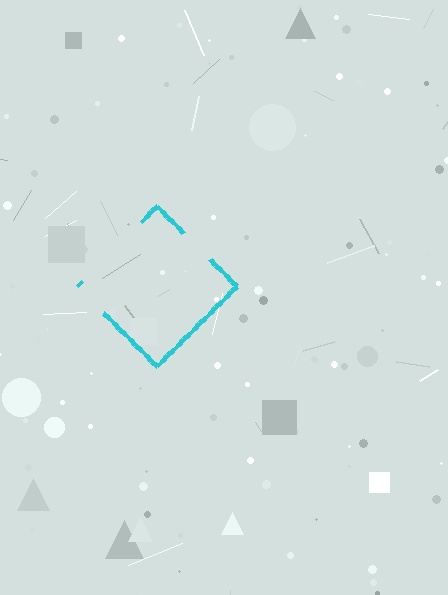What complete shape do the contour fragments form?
The contour fragments form a diamond.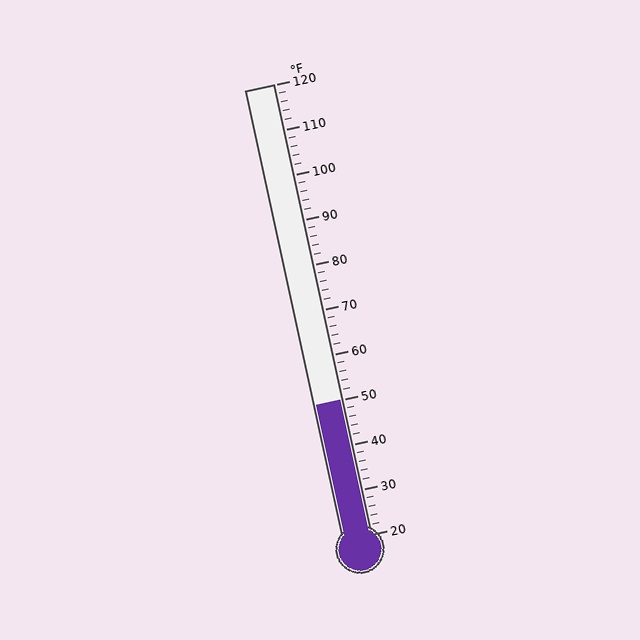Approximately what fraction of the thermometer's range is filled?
The thermometer is filled to approximately 30% of its range.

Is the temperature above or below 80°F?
The temperature is below 80°F.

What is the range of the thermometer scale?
The thermometer scale ranges from 20°F to 120°F.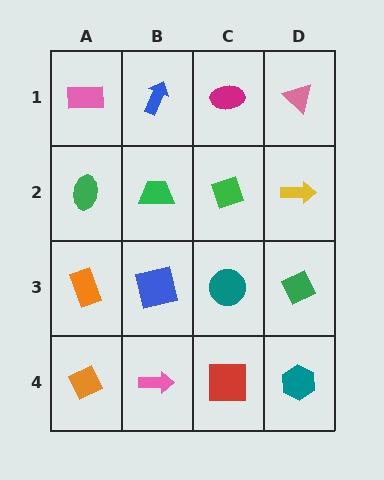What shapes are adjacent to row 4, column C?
A teal circle (row 3, column C), a pink arrow (row 4, column B), a teal hexagon (row 4, column D).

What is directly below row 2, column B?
A blue square.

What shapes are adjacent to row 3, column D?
A yellow arrow (row 2, column D), a teal hexagon (row 4, column D), a teal circle (row 3, column C).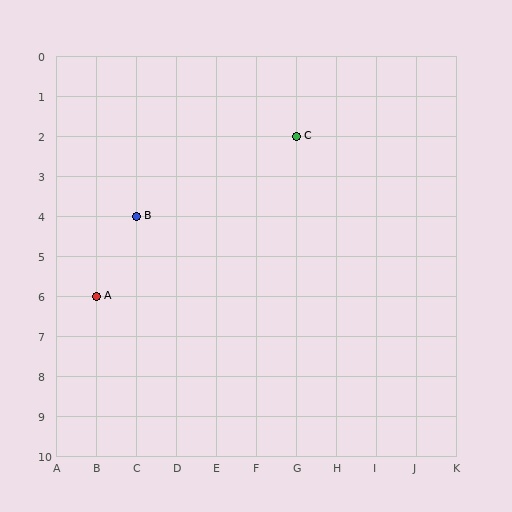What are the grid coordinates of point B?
Point B is at grid coordinates (C, 4).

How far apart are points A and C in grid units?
Points A and C are 5 columns and 4 rows apart (about 6.4 grid units diagonally).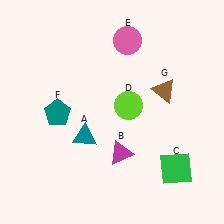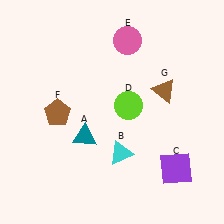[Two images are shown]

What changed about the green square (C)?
In Image 1, C is green. In Image 2, it changed to purple.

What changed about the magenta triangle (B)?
In Image 1, B is magenta. In Image 2, it changed to cyan.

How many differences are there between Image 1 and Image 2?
There are 3 differences between the two images.